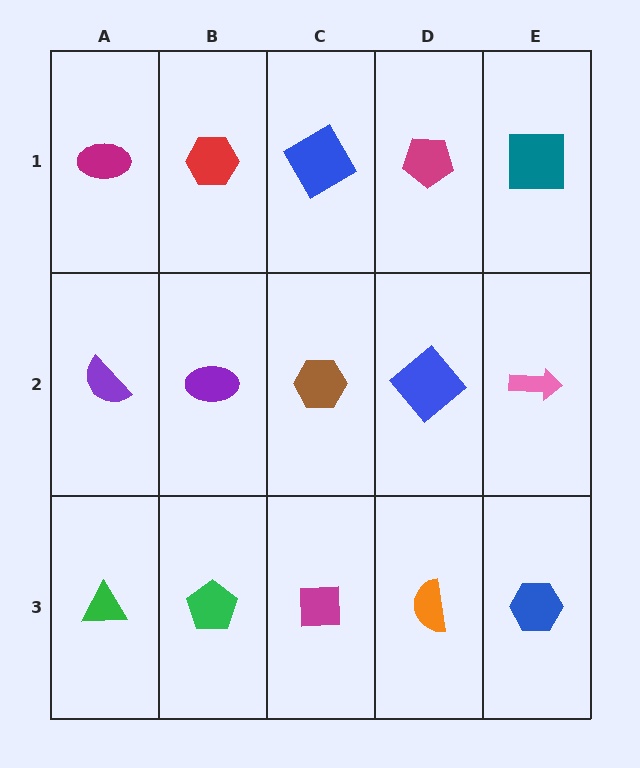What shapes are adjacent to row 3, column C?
A brown hexagon (row 2, column C), a green pentagon (row 3, column B), an orange semicircle (row 3, column D).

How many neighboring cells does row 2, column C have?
4.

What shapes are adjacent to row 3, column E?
A pink arrow (row 2, column E), an orange semicircle (row 3, column D).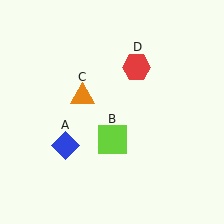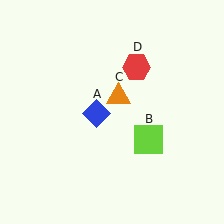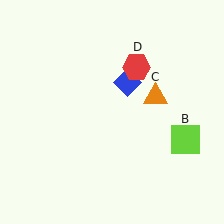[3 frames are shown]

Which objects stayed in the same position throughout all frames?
Red hexagon (object D) remained stationary.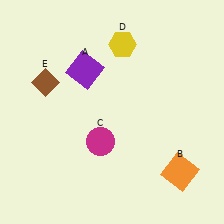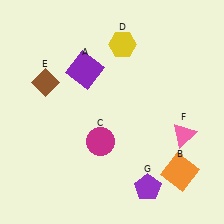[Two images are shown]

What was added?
A pink triangle (F), a purple pentagon (G) were added in Image 2.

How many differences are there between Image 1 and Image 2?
There are 2 differences between the two images.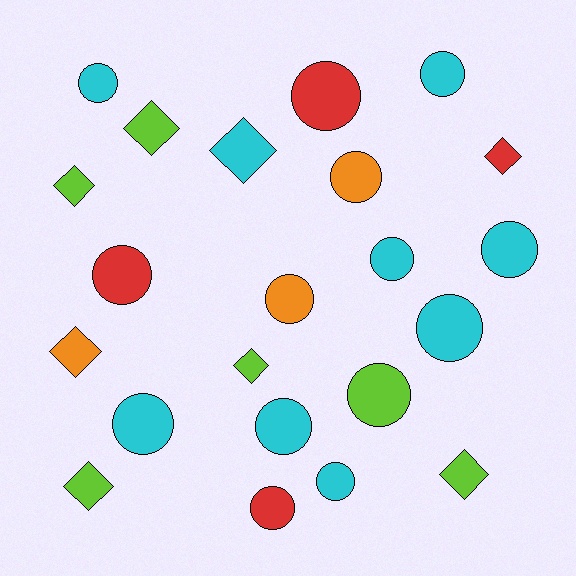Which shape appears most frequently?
Circle, with 14 objects.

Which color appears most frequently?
Cyan, with 9 objects.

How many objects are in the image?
There are 22 objects.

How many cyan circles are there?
There are 8 cyan circles.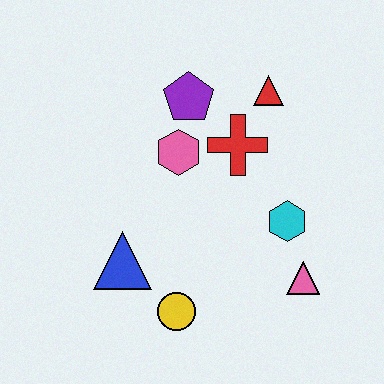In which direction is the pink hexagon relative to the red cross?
The pink hexagon is to the left of the red cross.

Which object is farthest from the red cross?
The yellow circle is farthest from the red cross.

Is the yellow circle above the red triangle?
No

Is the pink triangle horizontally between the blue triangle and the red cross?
No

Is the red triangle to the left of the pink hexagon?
No